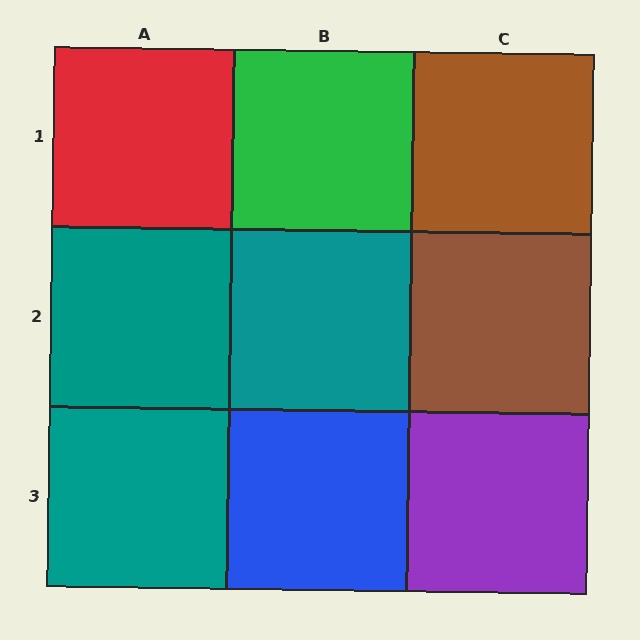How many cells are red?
1 cell is red.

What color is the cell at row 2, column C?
Brown.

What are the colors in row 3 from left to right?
Teal, blue, purple.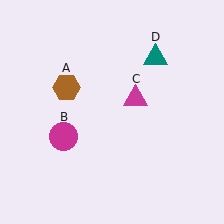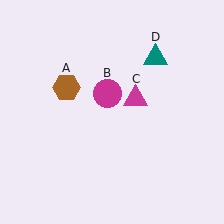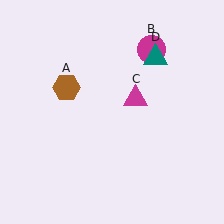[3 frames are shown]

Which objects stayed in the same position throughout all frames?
Brown hexagon (object A) and magenta triangle (object C) and teal triangle (object D) remained stationary.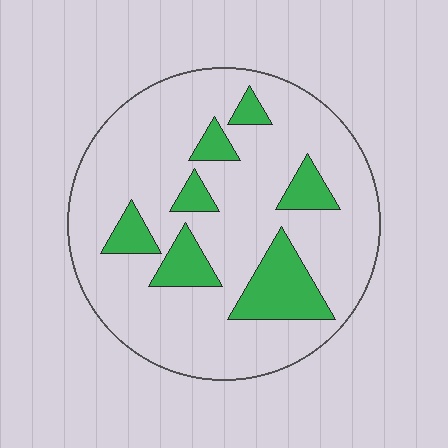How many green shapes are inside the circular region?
7.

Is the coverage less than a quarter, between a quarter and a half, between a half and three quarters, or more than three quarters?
Less than a quarter.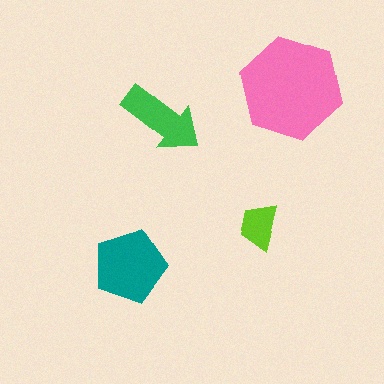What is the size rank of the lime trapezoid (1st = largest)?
4th.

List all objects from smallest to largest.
The lime trapezoid, the green arrow, the teal pentagon, the pink hexagon.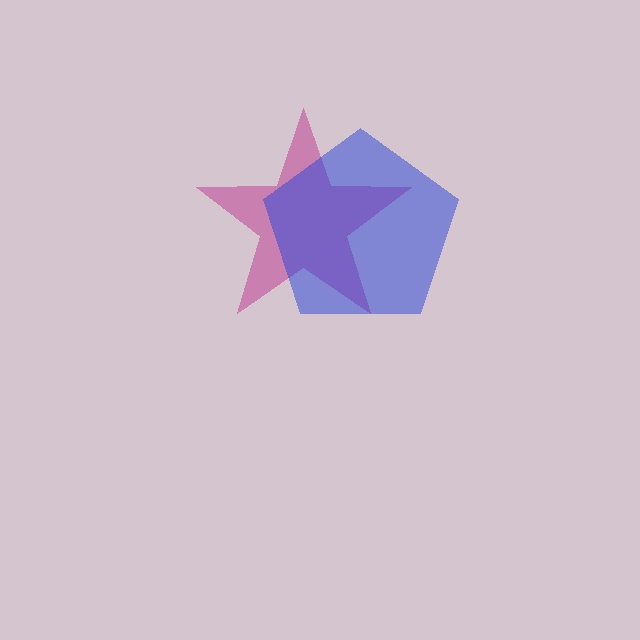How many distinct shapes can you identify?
There are 2 distinct shapes: a magenta star, a blue pentagon.